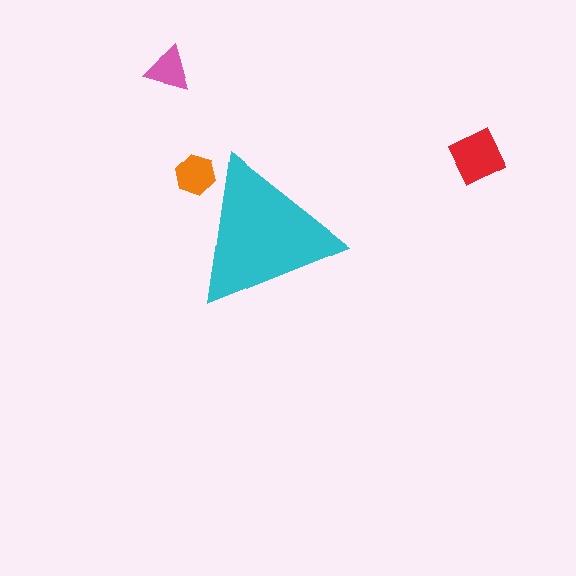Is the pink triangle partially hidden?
No, the pink triangle is fully visible.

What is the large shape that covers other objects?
A cyan triangle.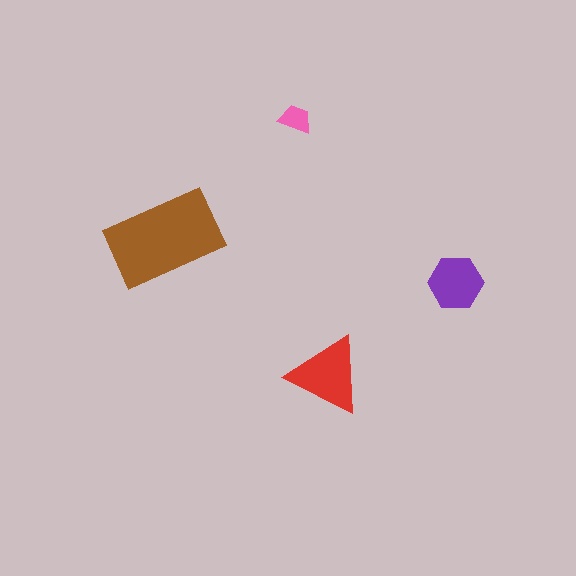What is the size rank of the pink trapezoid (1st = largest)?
4th.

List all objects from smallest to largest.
The pink trapezoid, the purple hexagon, the red triangle, the brown rectangle.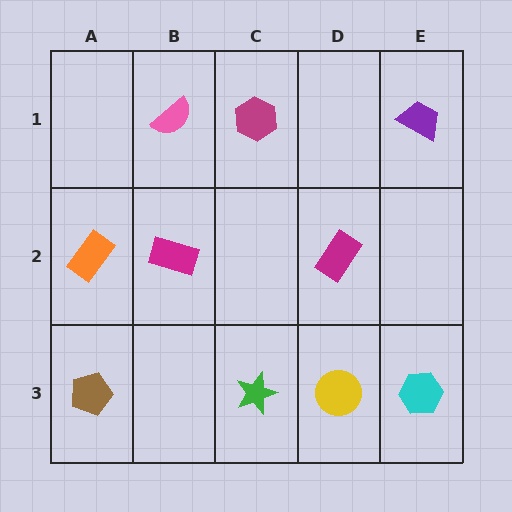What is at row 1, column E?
A purple trapezoid.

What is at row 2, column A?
An orange rectangle.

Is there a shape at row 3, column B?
No, that cell is empty.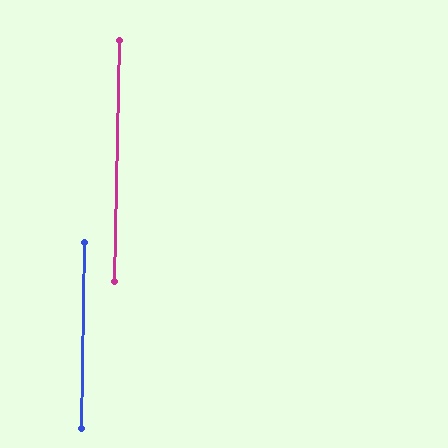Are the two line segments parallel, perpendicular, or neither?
Parallel — their directions differ by only 0.3°.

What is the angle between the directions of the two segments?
Approximately 0 degrees.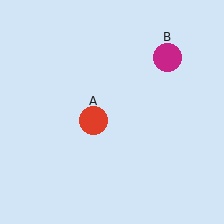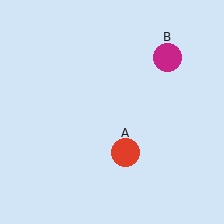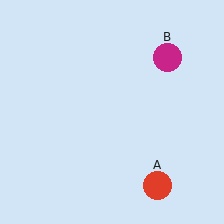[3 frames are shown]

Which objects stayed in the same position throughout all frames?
Magenta circle (object B) remained stationary.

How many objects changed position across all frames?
1 object changed position: red circle (object A).